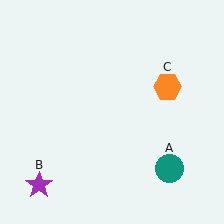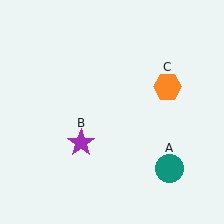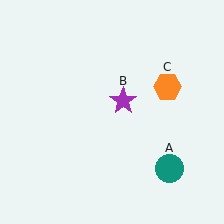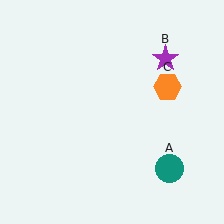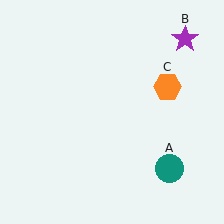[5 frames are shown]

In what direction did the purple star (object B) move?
The purple star (object B) moved up and to the right.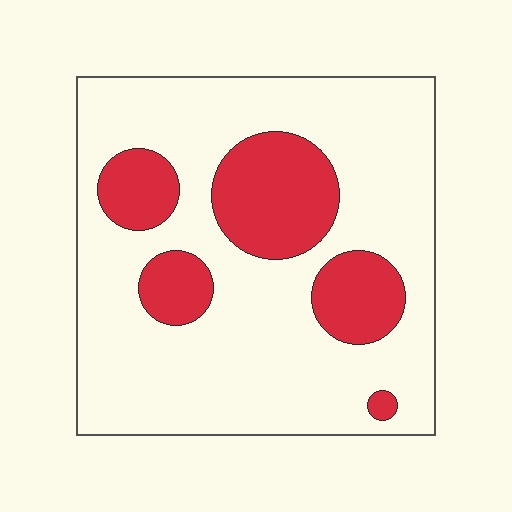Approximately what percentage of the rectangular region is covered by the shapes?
Approximately 25%.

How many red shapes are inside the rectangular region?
5.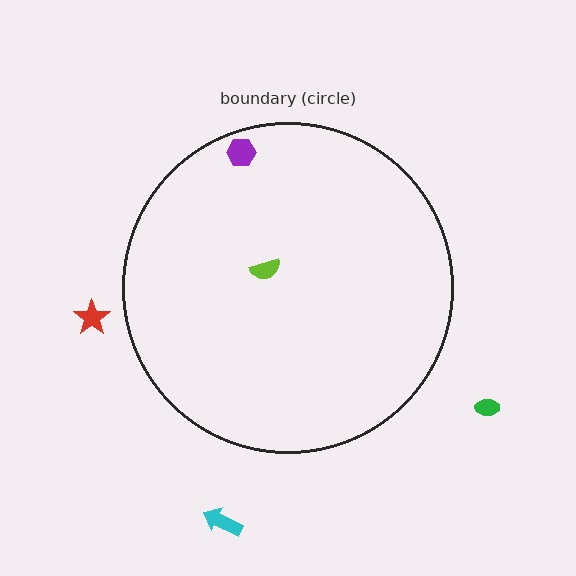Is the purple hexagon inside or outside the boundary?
Inside.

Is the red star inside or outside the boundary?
Outside.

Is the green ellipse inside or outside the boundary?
Outside.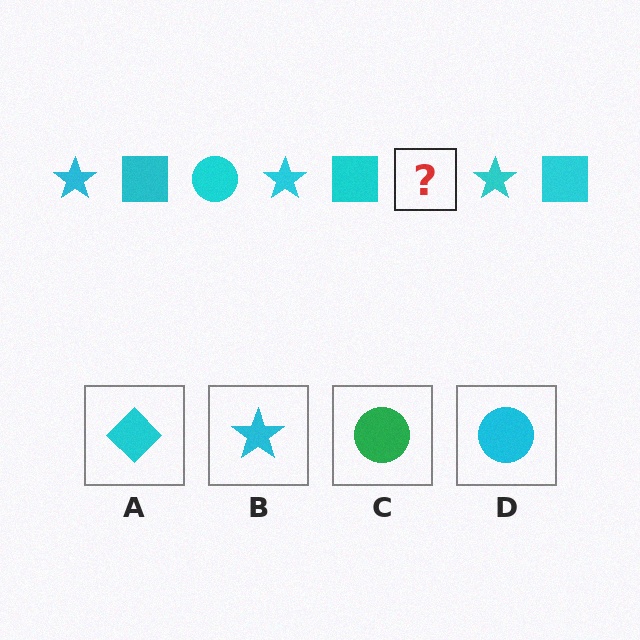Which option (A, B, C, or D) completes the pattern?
D.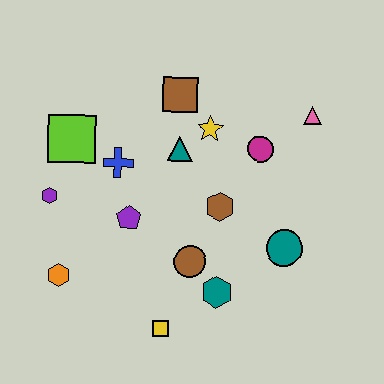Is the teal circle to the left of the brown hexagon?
No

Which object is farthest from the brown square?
The yellow square is farthest from the brown square.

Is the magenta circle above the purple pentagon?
Yes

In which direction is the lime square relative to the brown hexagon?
The lime square is to the left of the brown hexagon.